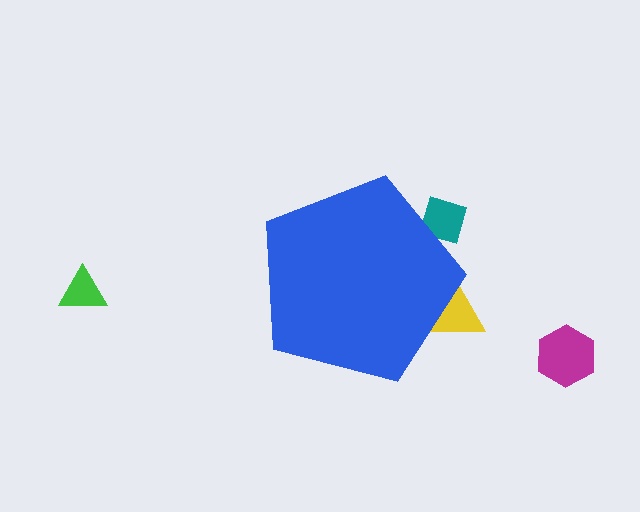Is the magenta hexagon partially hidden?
No, the magenta hexagon is fully visible.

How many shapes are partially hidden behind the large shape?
2 shapes are partially hidden.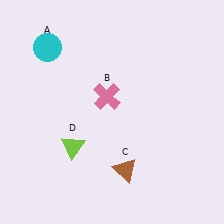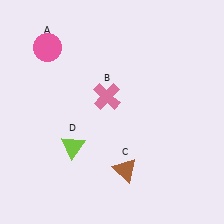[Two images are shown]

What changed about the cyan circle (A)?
In Image 1, A is cyan. In Image 2, it changed to pink.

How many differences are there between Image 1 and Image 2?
There is 1 difference between the two images.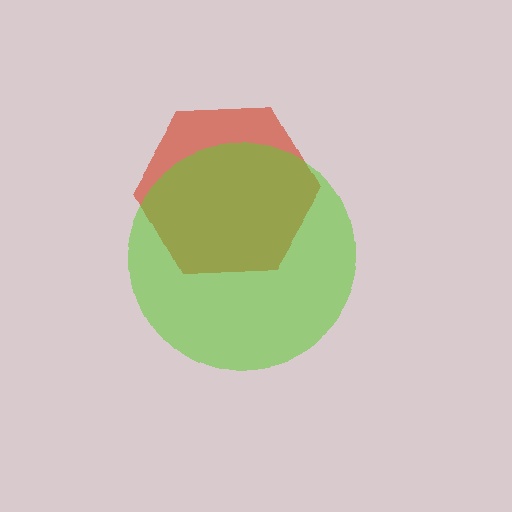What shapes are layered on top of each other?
The layered shapes are: a red hexagon, a lime circle.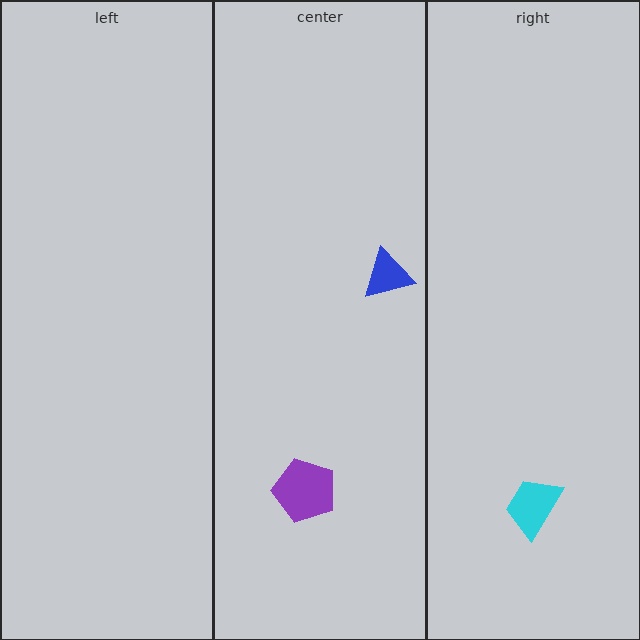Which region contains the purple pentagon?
The center region.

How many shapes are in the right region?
1.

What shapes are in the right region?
The cyan trapezoid.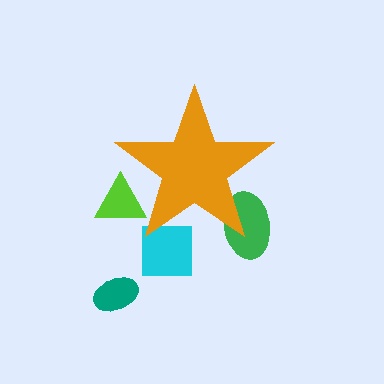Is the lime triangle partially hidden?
Yes, the lime triangle is partially hidden behind the orange star.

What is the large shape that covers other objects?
An orange star.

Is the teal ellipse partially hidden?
No, the teal ellipse is fully visible.